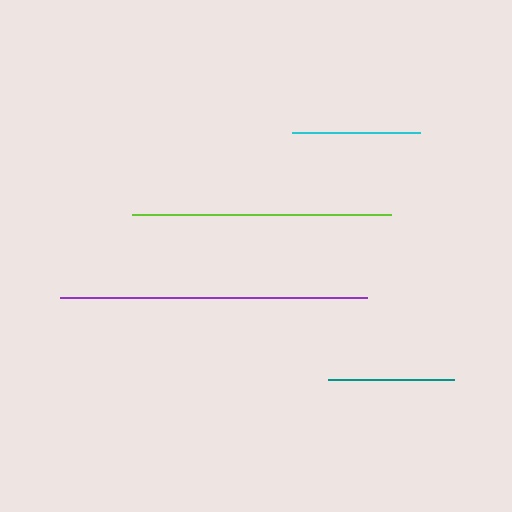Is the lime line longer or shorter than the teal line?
The lime line is longer than the teal line.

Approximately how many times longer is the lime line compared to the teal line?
The lime line is approximately 2.0 times the length of the teal line.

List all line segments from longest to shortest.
From longest to shortest: purple, lime, cyan, teal.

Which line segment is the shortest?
The teal line is the shortest at approximately 127 pixels.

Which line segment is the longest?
The purple line is the longest at approximately 308 pixels.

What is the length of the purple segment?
The purple segment is approximately 308 pixels long.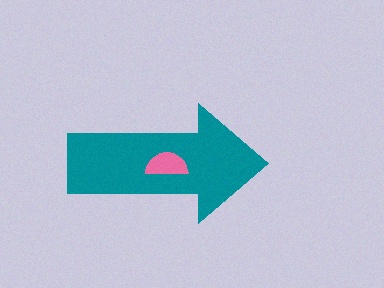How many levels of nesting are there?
2.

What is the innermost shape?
The pink semicircle.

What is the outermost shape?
The teal arrow.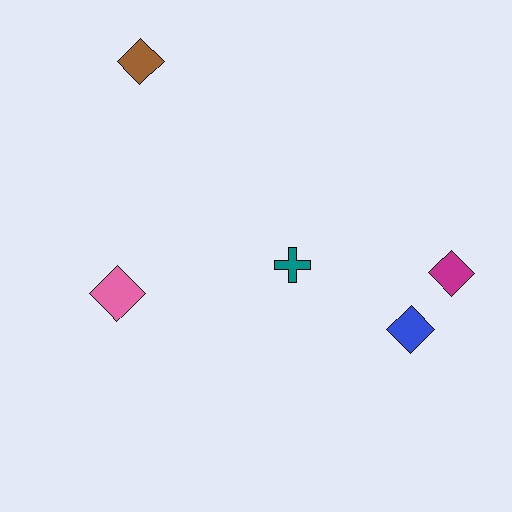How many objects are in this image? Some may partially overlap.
There are 5 objects.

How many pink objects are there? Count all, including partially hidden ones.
There is 1 pink object.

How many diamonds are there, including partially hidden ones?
There are 4 diamonds.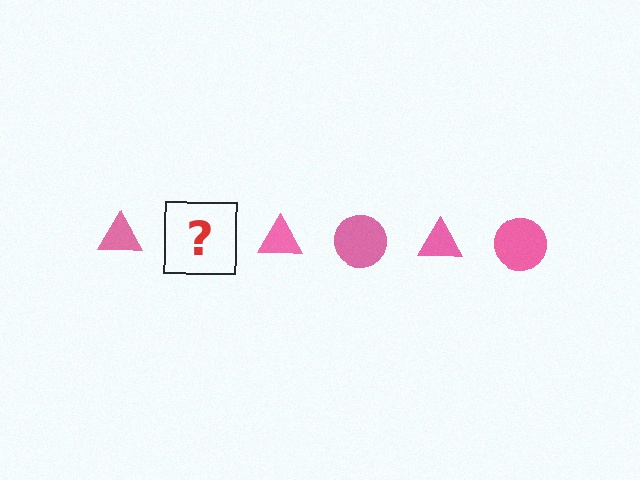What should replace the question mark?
The question mark should be replaced with a pink circle.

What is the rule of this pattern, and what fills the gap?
The rule is that the pattern cycles through triangle, circle shapes in pink. The gap should be filled with a pink circle.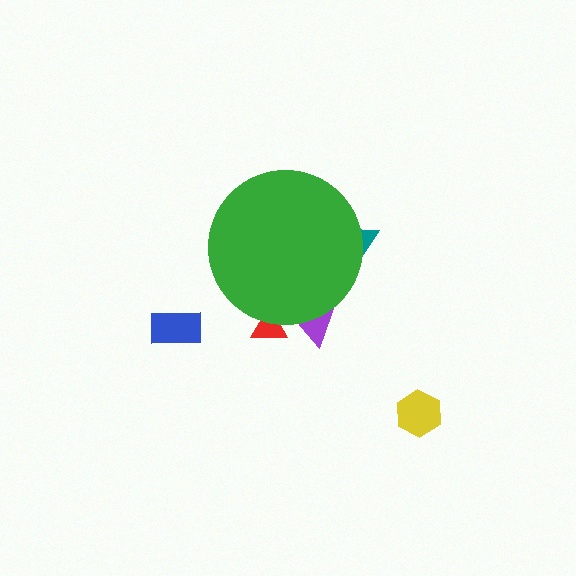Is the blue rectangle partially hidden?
No, the blue rectangle is fully visible.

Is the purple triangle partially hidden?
Yes, the purple triangle is partially hidden behind the green circle.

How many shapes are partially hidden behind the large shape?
3 shapes are partially hidden.